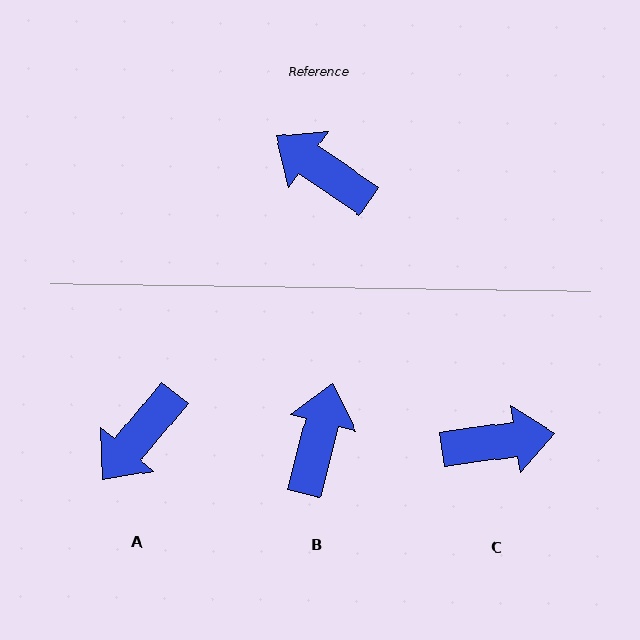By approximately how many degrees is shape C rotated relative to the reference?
Approximately 137 degrees clockwise.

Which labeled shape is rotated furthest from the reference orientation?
C, about 137 degrees away.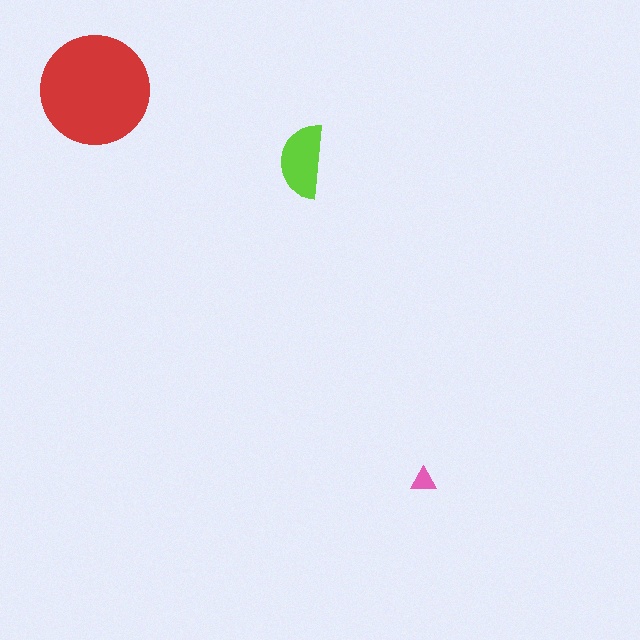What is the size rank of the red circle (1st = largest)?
1st.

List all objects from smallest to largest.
The pink triangle, the lime semicircle, the red circle.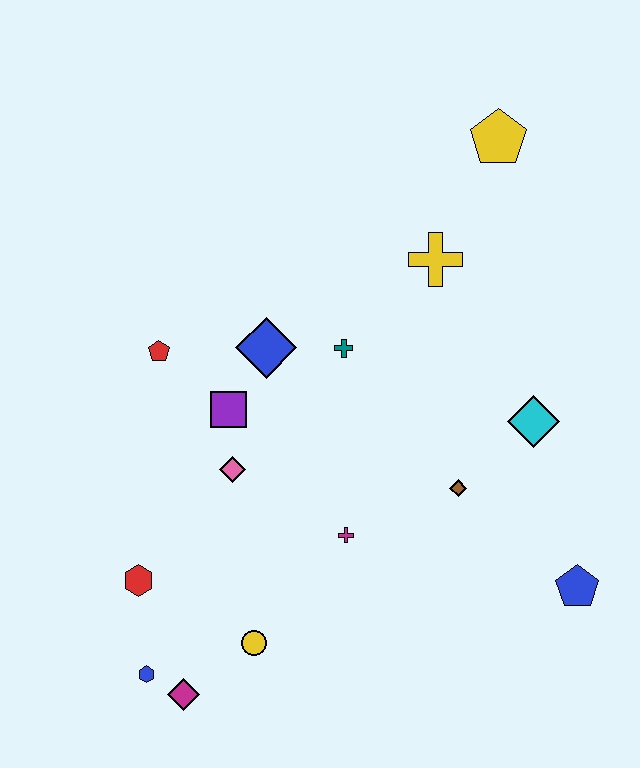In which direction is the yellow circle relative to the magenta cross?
The yellow circle is below the magenta cross.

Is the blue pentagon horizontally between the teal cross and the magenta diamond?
No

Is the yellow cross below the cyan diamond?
No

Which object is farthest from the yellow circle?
The yellow pentagon is farthest from the yellow circle.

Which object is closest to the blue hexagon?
The magenta diamond is closest to the blue hexagon.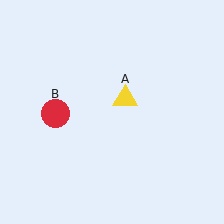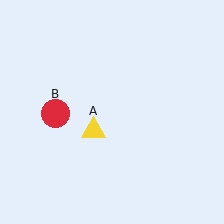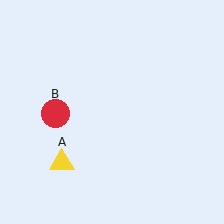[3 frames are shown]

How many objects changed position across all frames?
1 object changed position: yellow triangle (object A).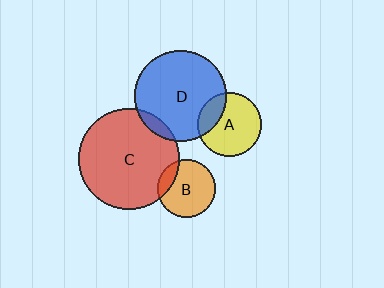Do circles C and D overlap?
Yes.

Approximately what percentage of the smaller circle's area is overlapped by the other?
Approximately 5%.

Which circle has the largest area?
Circle C (red).